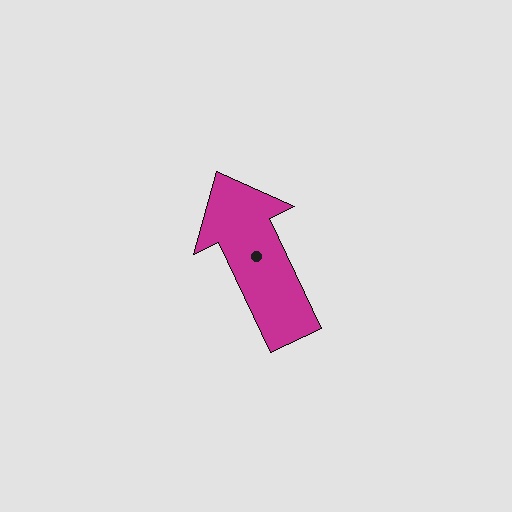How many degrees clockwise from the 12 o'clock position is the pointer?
Approximately 335 degrees.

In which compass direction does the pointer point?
Northwest.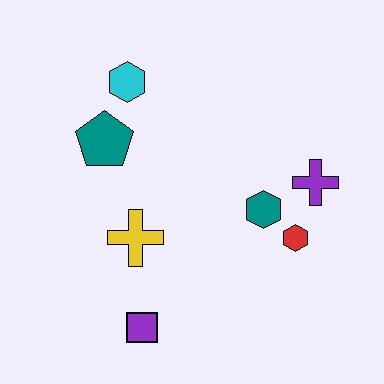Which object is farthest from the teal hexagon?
The cyan hexagon is farthest from the teal hexagon.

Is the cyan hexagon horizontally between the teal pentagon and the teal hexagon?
Yes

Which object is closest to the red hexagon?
The teal hexagon is closest to the red hexagon.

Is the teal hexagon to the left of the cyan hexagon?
No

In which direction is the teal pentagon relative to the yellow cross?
The teal pentagon is above the yellow cross.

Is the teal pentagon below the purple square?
No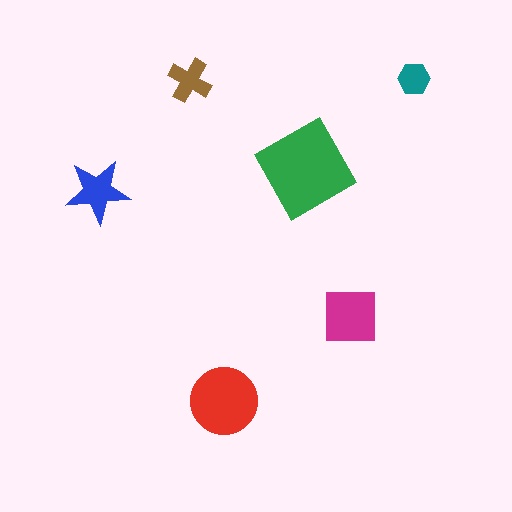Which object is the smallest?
The teal hexagon.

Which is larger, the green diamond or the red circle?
The green diamond.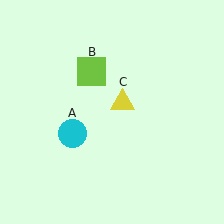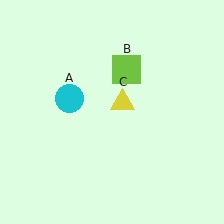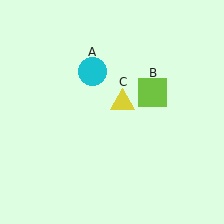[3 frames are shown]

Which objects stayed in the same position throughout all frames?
Yellow triangle (object C) remained stationary.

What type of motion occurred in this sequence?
The cyan circle (object A), lime square (object B) rotated clockwise around the center of the scene.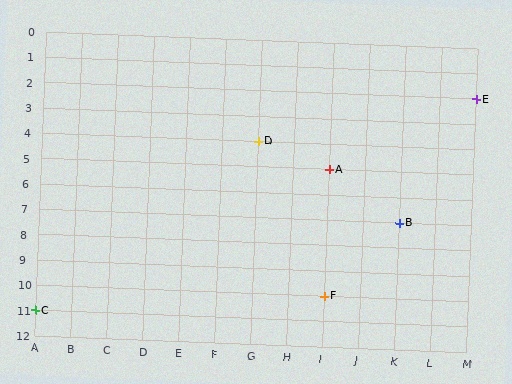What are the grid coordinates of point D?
Point D is at grid coordinates (G, 4).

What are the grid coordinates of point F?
Point F is at grid coordinates (I, 10).